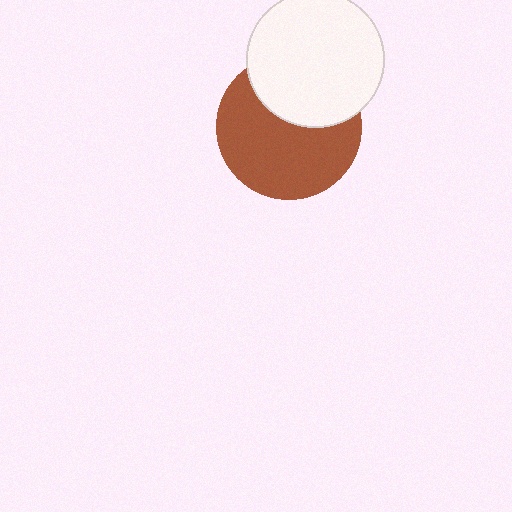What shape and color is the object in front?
The object in front is a white circle.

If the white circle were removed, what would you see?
You would see the complete brown circle.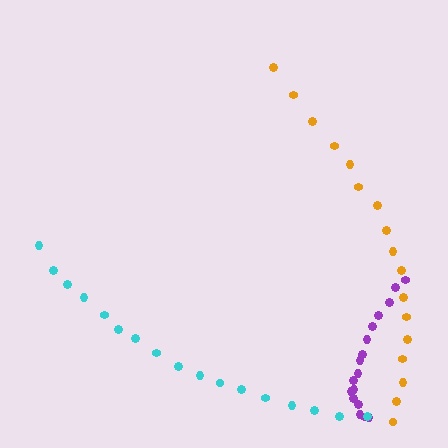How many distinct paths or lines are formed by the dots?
There are 3 distinct paths.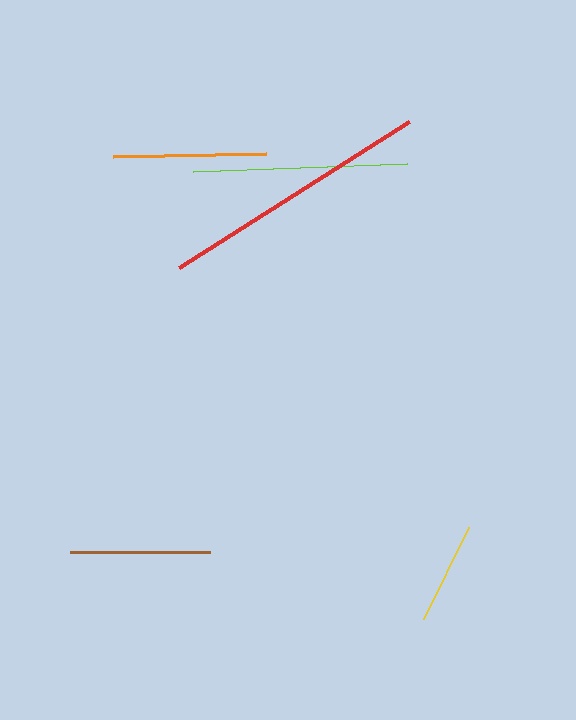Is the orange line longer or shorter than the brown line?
The orange line is longer than the brown line.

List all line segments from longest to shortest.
From longest to shortest: red, lime, orange, brown, yellow.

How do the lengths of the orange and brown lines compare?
The orange and brown lines are approximately the same length.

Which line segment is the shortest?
The yellow line is the shortest at approximately 103 pixels.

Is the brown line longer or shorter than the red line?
The red line is longer than the brown line.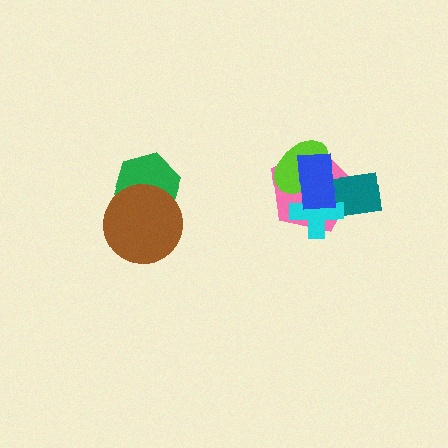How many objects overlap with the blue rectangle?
4 objects overlap with the blue rectangle.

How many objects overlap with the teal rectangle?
4 objects overlap with the teal rectangle.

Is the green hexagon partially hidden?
Yes, it is partially covered by another shape.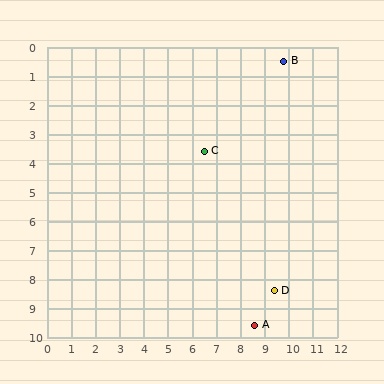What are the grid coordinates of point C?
Point C is at approximately (6.5, 3.6).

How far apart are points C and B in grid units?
Points C and B are about 4.5 grid units apart.